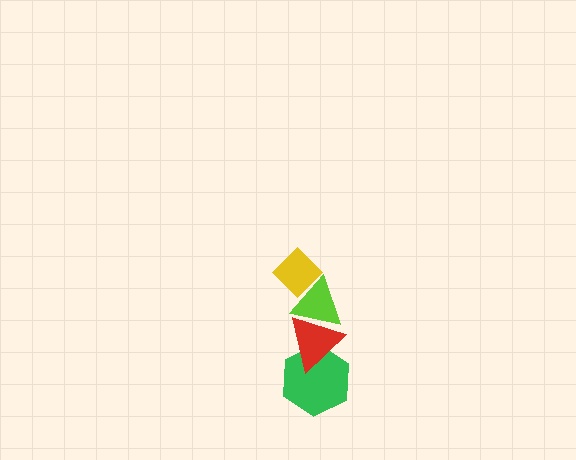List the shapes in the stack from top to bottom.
From top to bottom: the yellow diamond, the lime triangle, the red triangle, the green hexagon.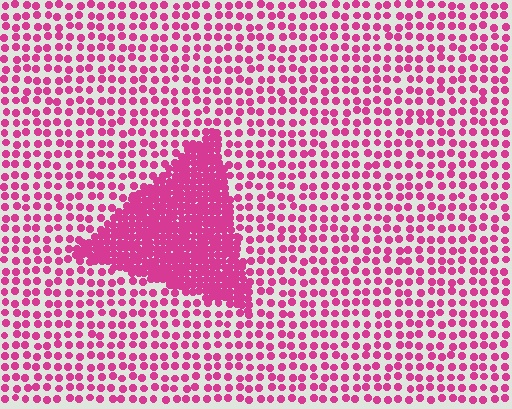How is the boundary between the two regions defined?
The boundary is defined by a change in element density (approximately 3.0x ratio). All elements are the same color, size, and shape.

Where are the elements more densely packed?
The elements are more densely packed inside the triangle boundary.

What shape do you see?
I see a triangle.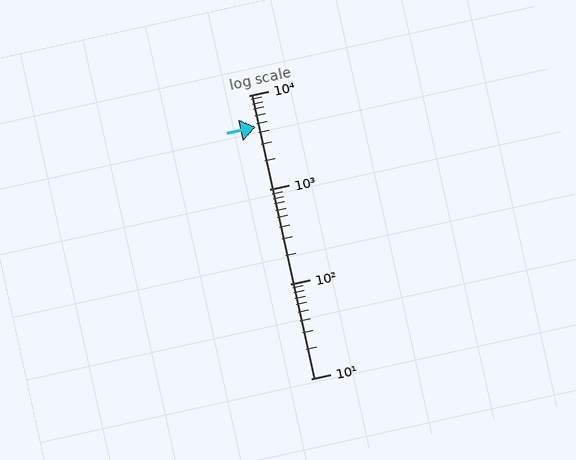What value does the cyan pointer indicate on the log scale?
The pointer indicates approximately 4600.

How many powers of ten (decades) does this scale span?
The scale spans 3 decades, from 10 to 10000.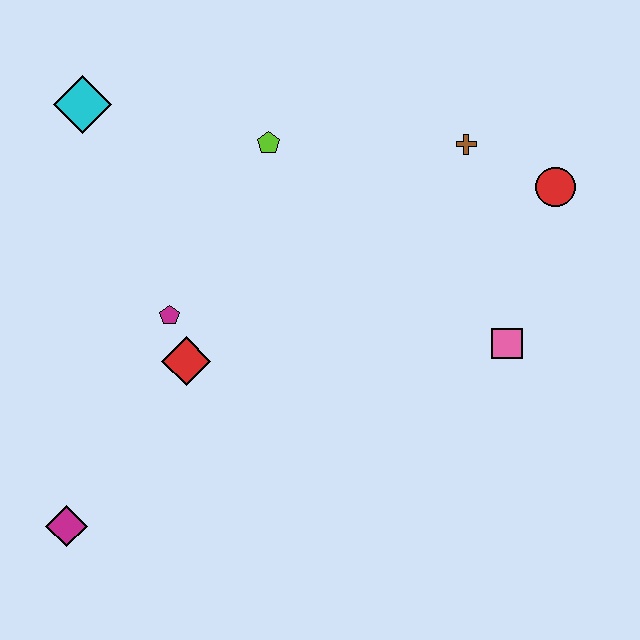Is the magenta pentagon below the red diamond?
No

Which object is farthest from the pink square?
The cyan diamond is farthest from the pink square.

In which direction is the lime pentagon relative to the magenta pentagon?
The lime pentagon is above the magenta pentagon.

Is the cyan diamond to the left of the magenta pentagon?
Yes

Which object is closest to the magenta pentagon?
The red diamond is closest to the magenta pentagon.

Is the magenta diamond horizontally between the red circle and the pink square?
No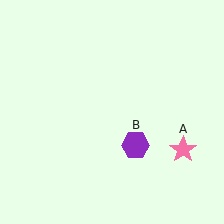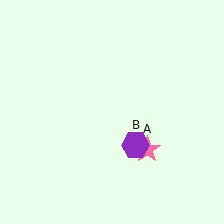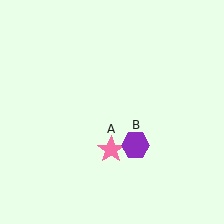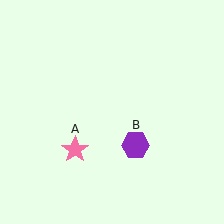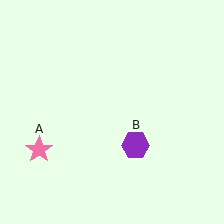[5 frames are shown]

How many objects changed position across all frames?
1 object changed position: pink star (object A).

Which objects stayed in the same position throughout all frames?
Purple hexagon (object B) remained stationary.